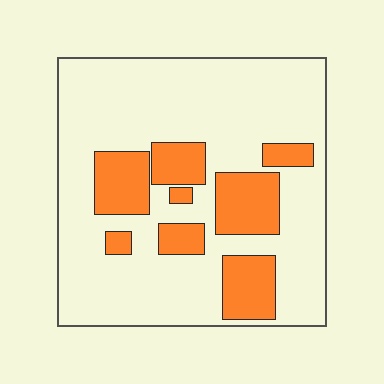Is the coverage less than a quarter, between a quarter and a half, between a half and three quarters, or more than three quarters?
Less than a quarter.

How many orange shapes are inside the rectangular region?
8.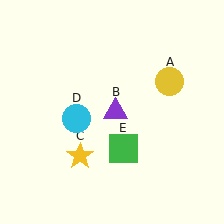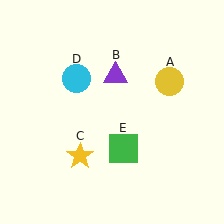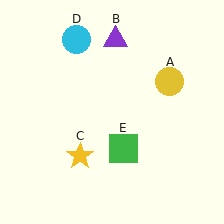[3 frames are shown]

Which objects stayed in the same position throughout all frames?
Yellow circle (object A) and yellow star (object C) and green square (object E) remained stationary.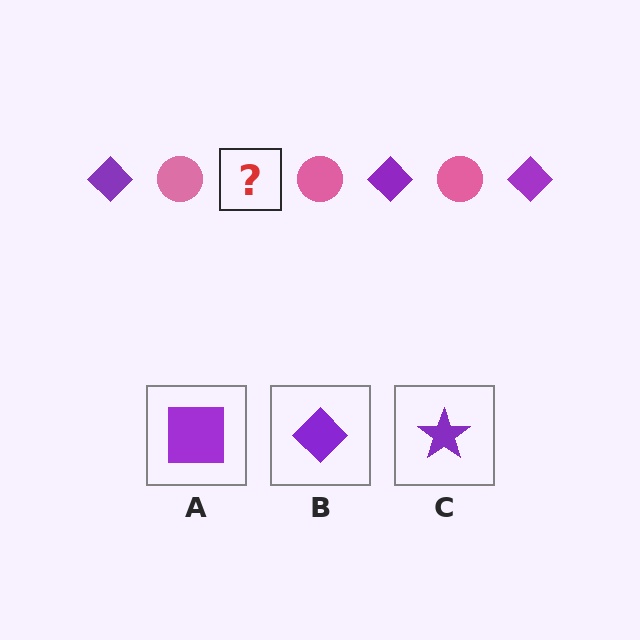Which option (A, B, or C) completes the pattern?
B.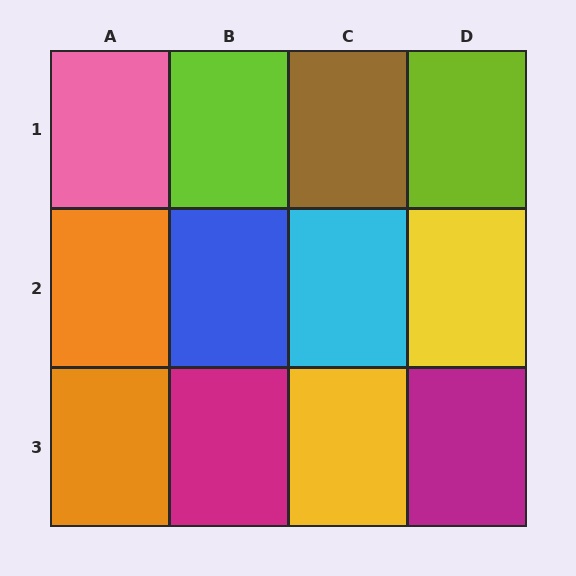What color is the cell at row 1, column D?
Lime.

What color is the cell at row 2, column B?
Blue.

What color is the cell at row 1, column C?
Brown.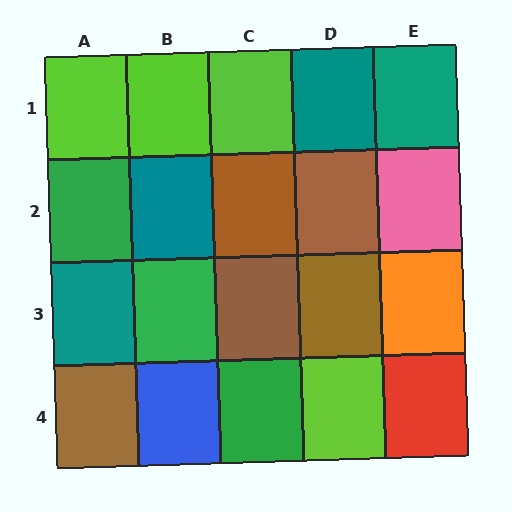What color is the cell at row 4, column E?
Red.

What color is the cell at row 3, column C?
Brown.